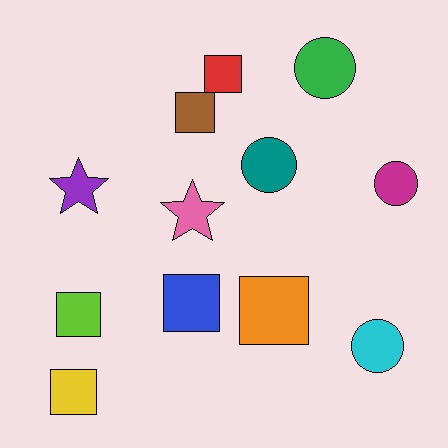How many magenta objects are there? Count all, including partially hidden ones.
There is 1 magenta object.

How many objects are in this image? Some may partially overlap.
There are 12 objects.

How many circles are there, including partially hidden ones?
There are 4 circles.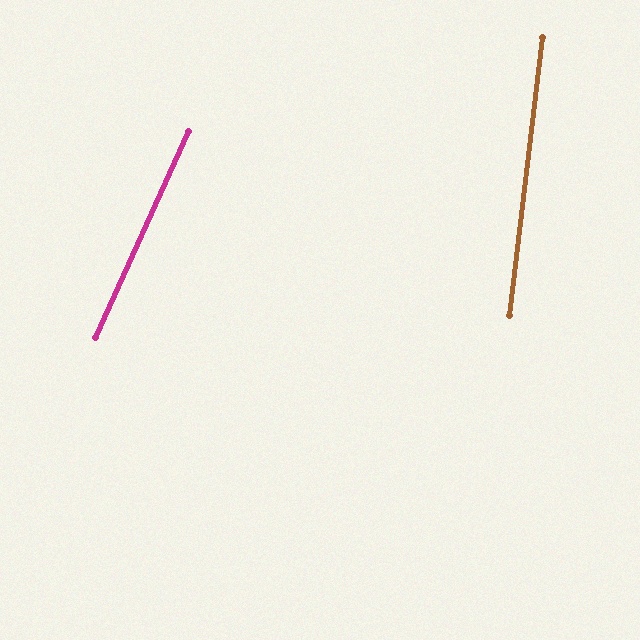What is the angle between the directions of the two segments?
Approximately 18 degrees.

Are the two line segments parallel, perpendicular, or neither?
Neither parallel nor perpendicular — they differ by about 18°.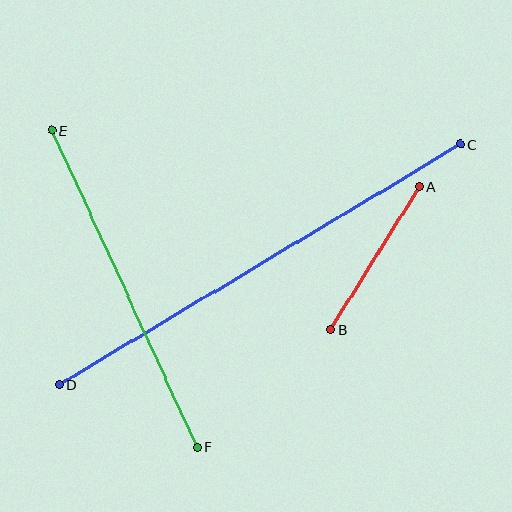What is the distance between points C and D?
The distance is approximately 468 pixels.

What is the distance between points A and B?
The distance is approximately 168 pixels.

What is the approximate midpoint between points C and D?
The midpoint is at approximately (260, 265) pixels.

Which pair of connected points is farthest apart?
Points C and D are farthest apart.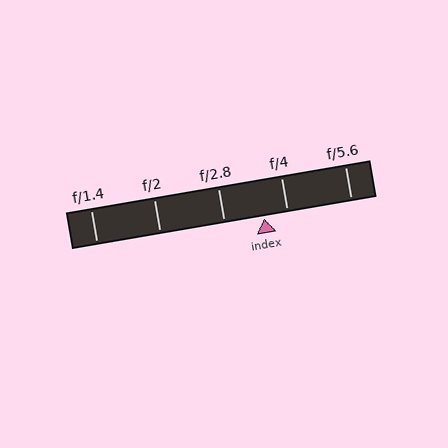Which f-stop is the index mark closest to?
The index mark is closest to f/4.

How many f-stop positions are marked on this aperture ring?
There are 5 f-stop positions marked.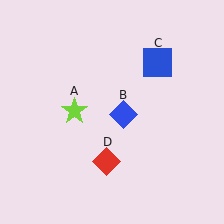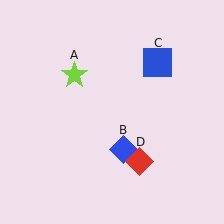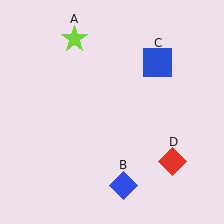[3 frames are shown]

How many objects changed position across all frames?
3 objects changed position: lime star (object A), blue diamond (object B), red diamond (object D).